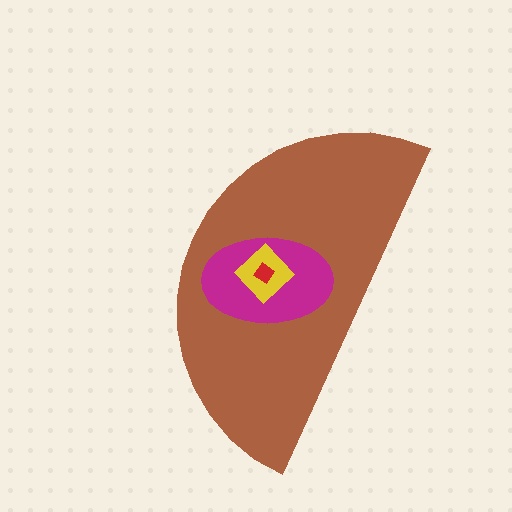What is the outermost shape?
The brown semicircle.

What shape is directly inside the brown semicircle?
The magenta ellipse.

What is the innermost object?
The red diamond.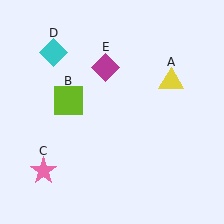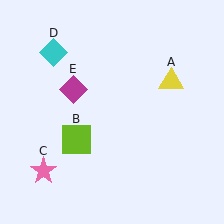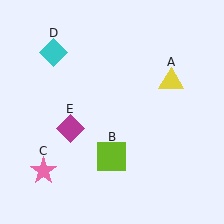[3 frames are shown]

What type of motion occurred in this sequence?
The lime square (object B), magenta diamond (object E) rotated counterclockwise around the center of the scene.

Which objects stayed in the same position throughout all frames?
Yellow triangle (object A) and pink star (object C) and cyan diamond (object D) remained stationary.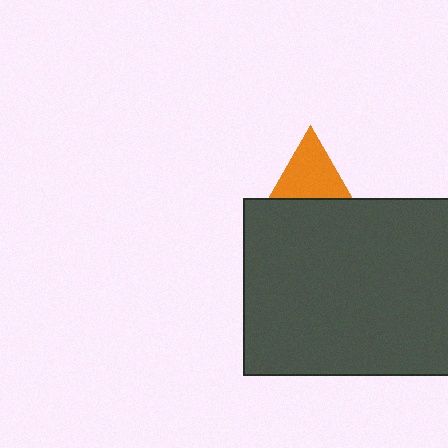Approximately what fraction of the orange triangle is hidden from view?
Roughly 50% of the orange triangle is hidden behind the dark gray rectangle.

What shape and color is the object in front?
The object in front is a dark gray rectangle.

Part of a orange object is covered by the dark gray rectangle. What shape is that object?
It is a triangle.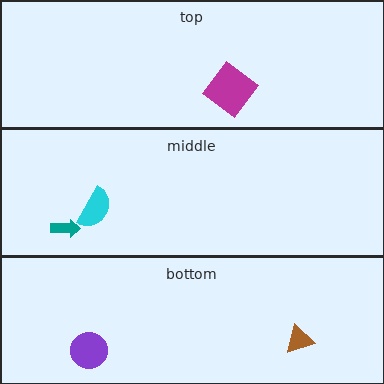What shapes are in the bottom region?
The purple circle, the brown triangle.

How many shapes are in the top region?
1.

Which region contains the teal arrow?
The middle region.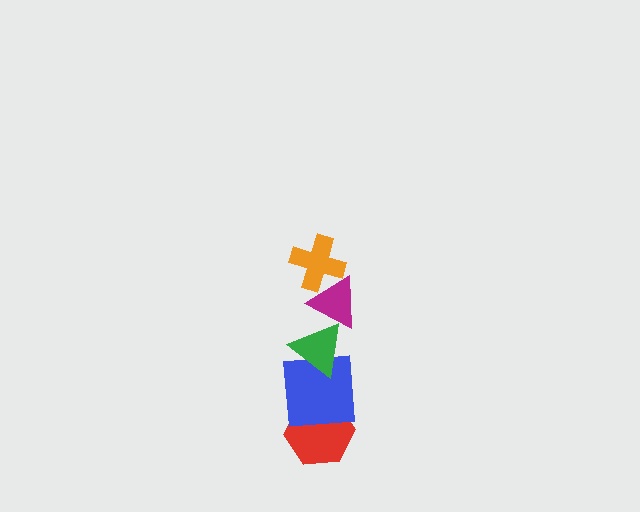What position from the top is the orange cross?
The orange cross is 1st from the top.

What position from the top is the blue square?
The blue square is 4th from the top.